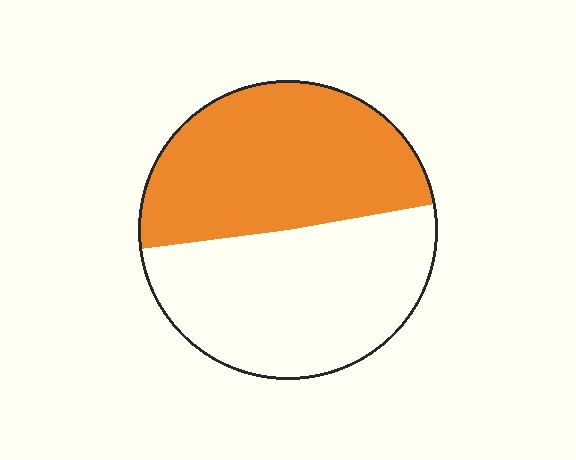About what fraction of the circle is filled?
About one half (1/2).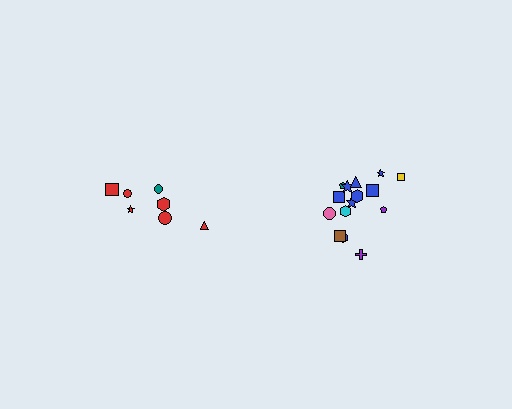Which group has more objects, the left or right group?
The right group.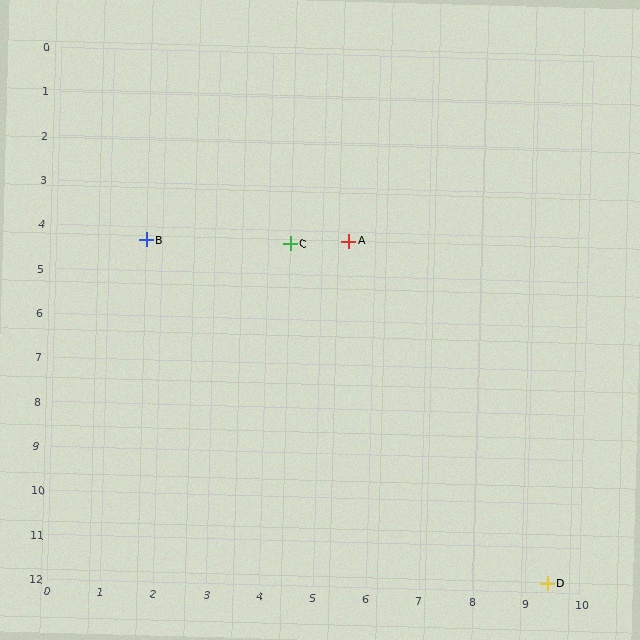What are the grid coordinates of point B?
Point B is at approximately (1.7, 4.3).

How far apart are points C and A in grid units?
Points C and A are about 1.1 grid units apart.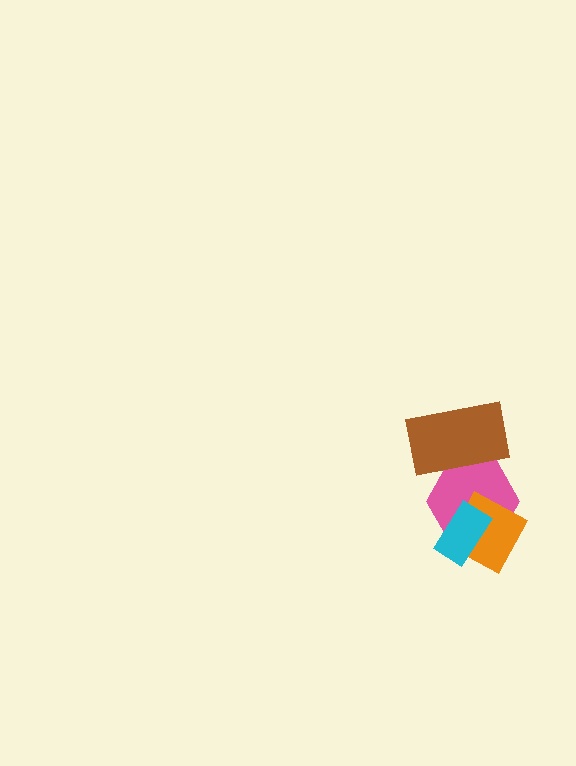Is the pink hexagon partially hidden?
Yes, it is partially covered by another shape.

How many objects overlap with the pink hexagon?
3 objects overlap with the pink hexagon.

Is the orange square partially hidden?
Yes, it is partially covered by another shape.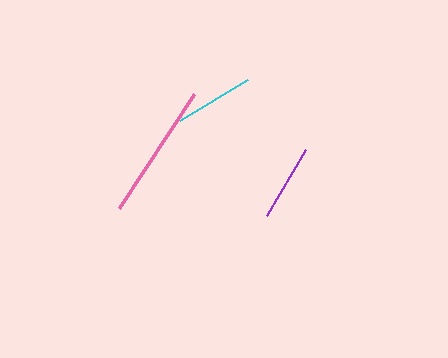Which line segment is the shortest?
The purple line is the shortest at approximately 76 pixels.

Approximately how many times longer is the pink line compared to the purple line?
The pink line is approximately 1.8 times the length of the purple line.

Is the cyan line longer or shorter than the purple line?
The cyan line is longer than the purple line.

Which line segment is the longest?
The pink line is the longest at approximately 136 pixels.